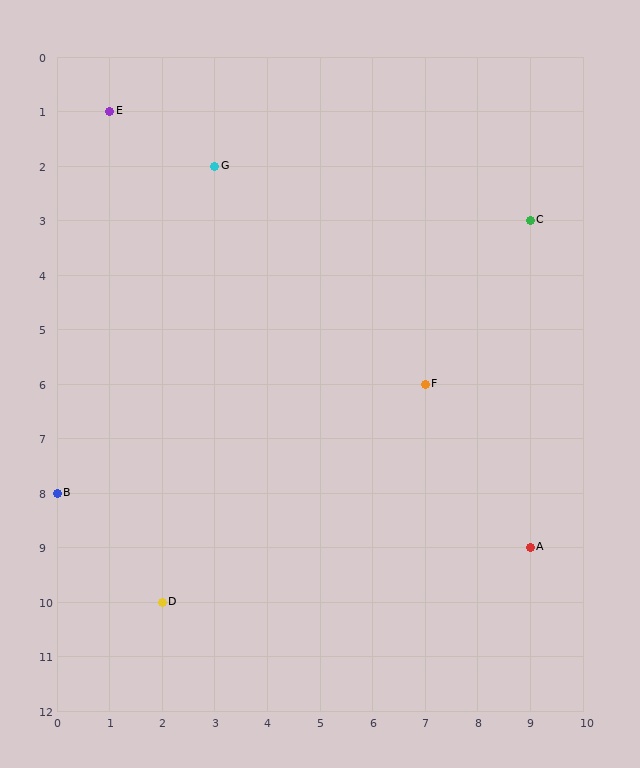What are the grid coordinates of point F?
Point F is at grid coordinates (7, 6).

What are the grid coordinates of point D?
Point D is at grid coordinates (2, 10).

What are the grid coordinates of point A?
Point A is at grid coordinates (9, 9).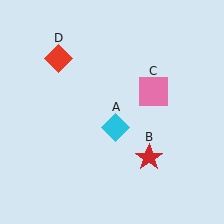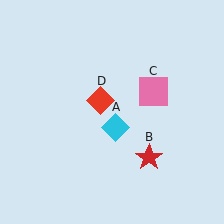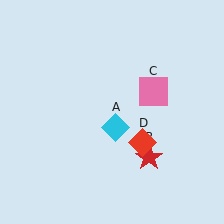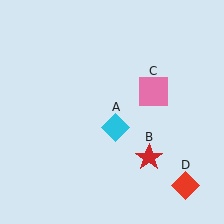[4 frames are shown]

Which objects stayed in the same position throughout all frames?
Cyan diamond (object A) and red star (object B) and pink square (object C) remained stationary.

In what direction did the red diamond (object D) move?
The red diamond (object D) moved down and to the right.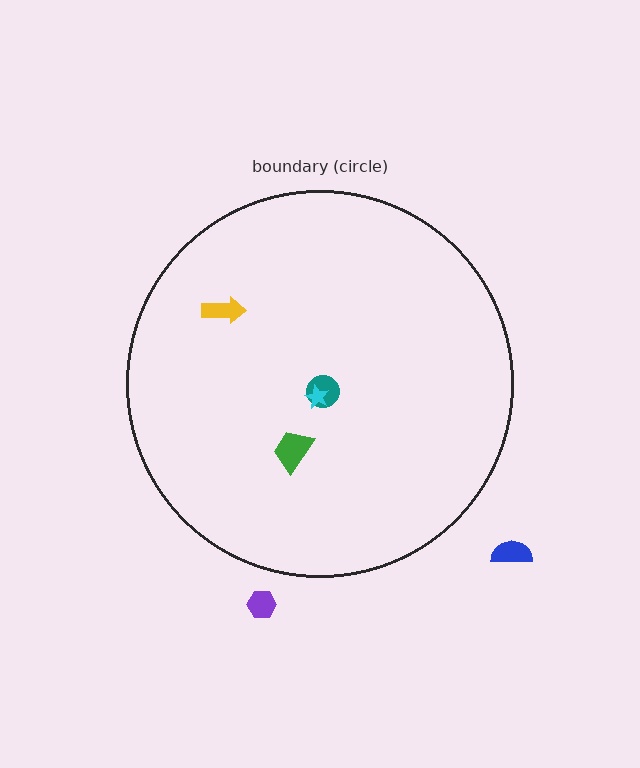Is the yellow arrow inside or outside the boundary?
Inside.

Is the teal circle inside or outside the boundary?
Inside.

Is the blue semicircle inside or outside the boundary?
Outside.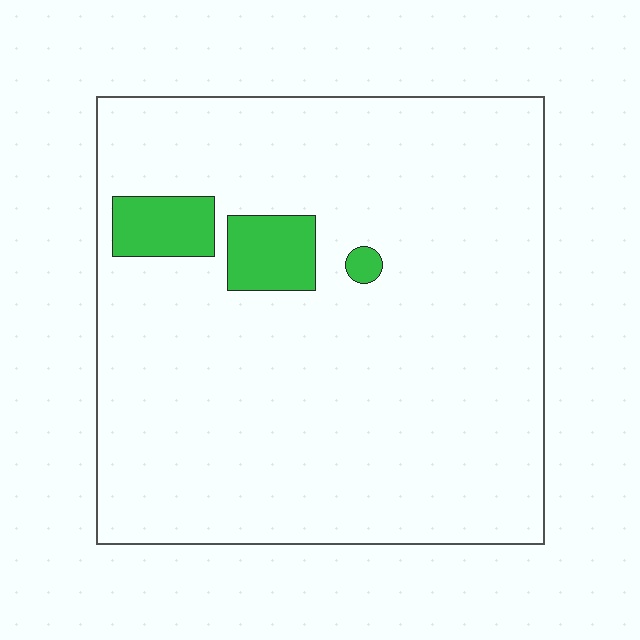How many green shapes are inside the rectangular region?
3.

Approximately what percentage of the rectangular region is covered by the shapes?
Approximately 5%.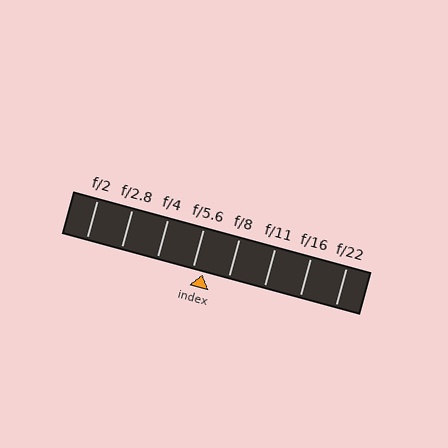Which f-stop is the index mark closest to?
The index mark is closest to f/5.6.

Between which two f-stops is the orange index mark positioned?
The index mark is between f/5.6 and f/8.